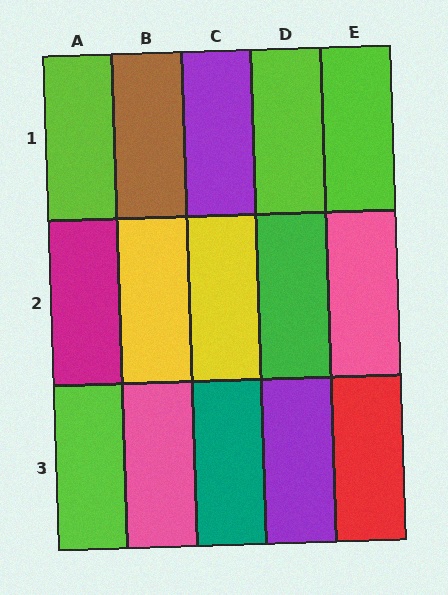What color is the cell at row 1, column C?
Purple.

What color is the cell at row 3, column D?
Purple.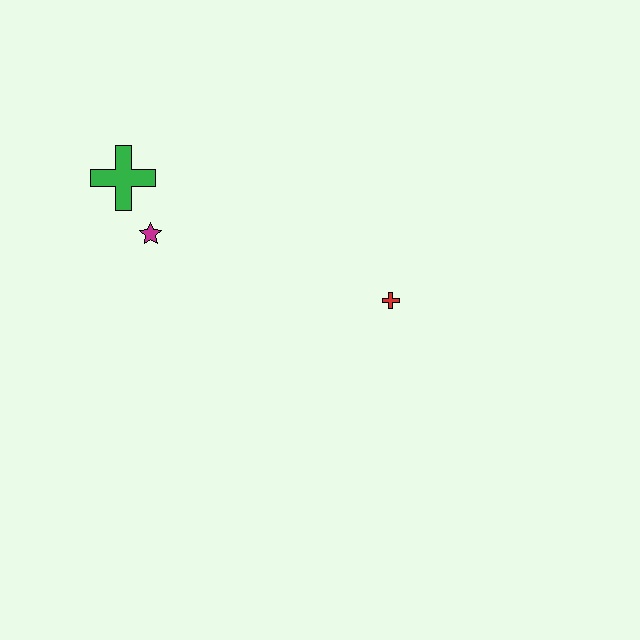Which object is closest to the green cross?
The magenta star is closest to the green cross.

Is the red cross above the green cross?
No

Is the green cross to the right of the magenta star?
No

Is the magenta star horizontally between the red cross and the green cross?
Yes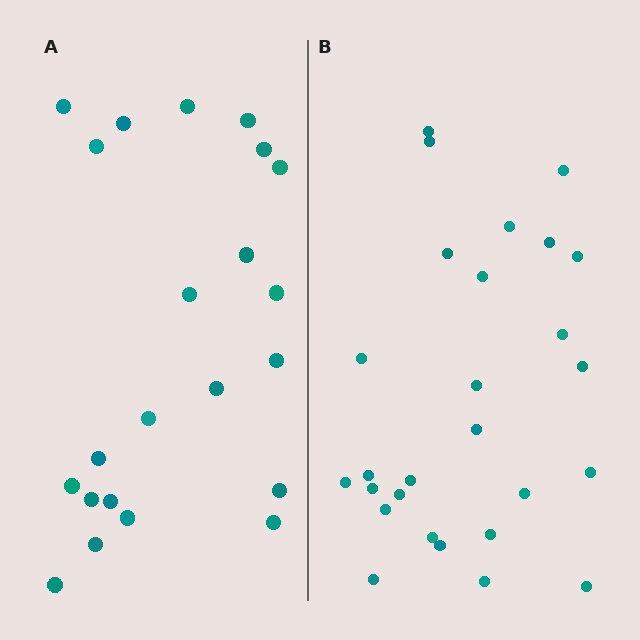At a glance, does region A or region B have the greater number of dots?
Region B (the right region) has more dots.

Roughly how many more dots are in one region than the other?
Region B has about 5 more dots than region A.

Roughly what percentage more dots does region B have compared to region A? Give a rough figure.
About 25% more.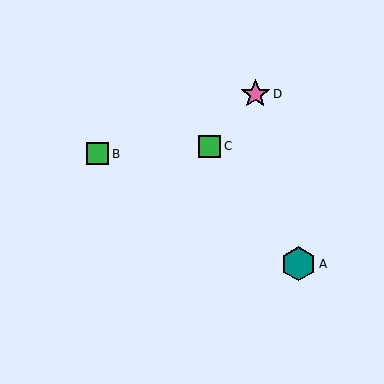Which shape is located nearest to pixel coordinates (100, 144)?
The green square (labeled B) at (98, 154) is nearest to that location.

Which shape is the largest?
The teal hexagon (labeled A) is the largest.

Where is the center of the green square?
The center of the green square is at (98, 154).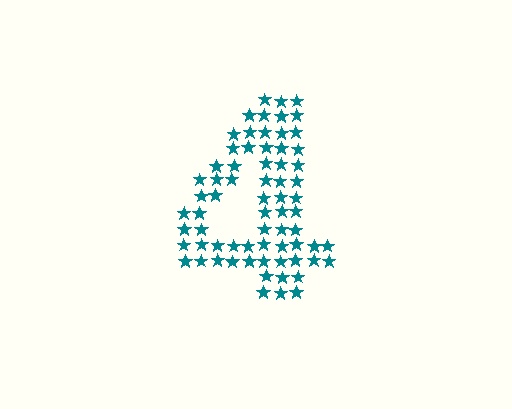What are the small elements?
The small elements are stars.